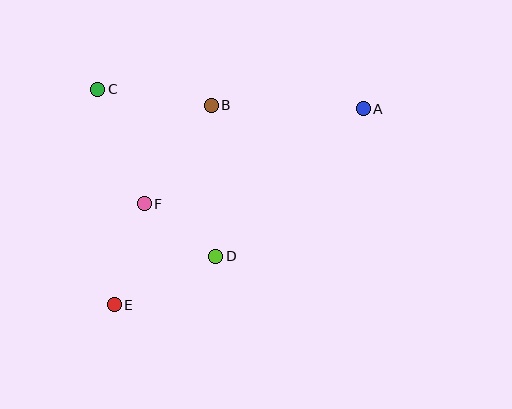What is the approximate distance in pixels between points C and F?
The distance between C and F is approximately 123 pixels.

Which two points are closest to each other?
Points D and F are closest to each other.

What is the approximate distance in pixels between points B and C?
The distance between B and C is approximately 115 pixels.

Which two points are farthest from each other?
Points A and E are farthest from each other.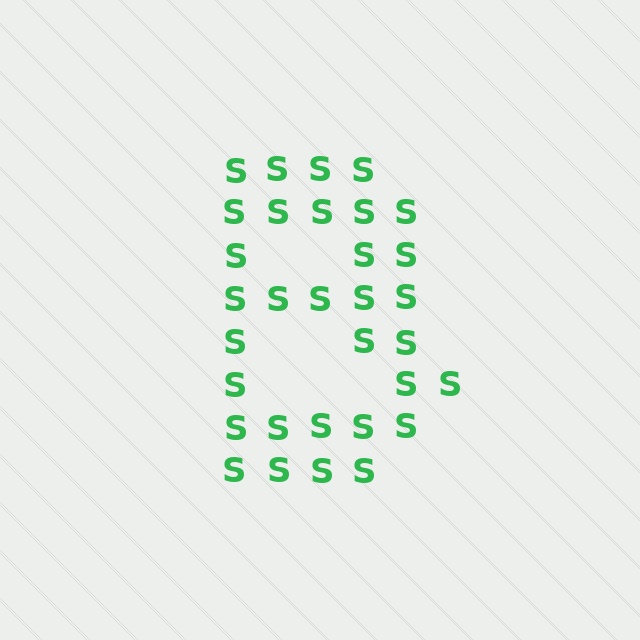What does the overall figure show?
The overall figure shows the letter B.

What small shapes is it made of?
It is made of small letter S's.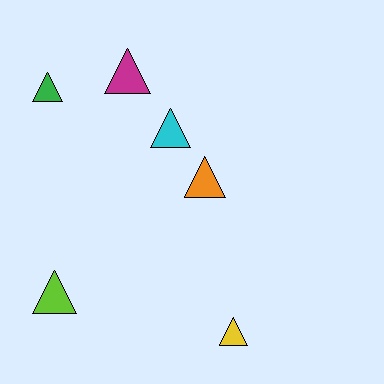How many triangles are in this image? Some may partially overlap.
There are 6 triangles.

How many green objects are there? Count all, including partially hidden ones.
There is 1 green object.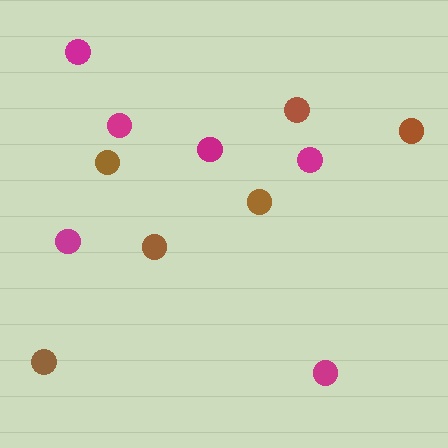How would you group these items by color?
There are 2 groups: one group of brown circles (6) and one group of magenta circles (6).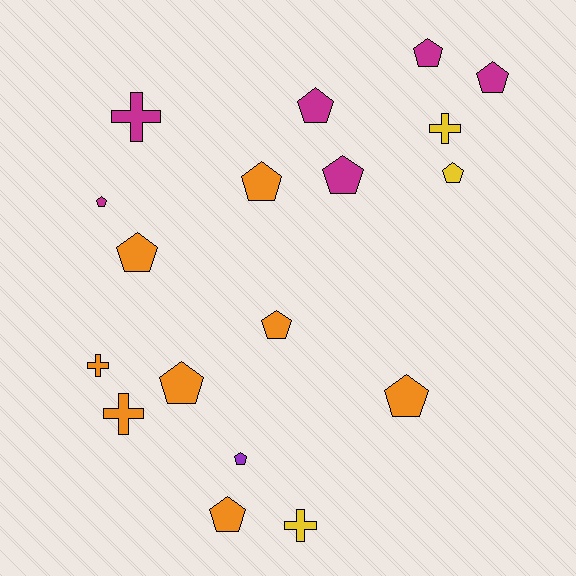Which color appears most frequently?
Orange, with 8 objects.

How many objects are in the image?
There are 18 objects.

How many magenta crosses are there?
There is 1 magenta cross.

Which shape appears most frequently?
Pentagon, with 13 objects.